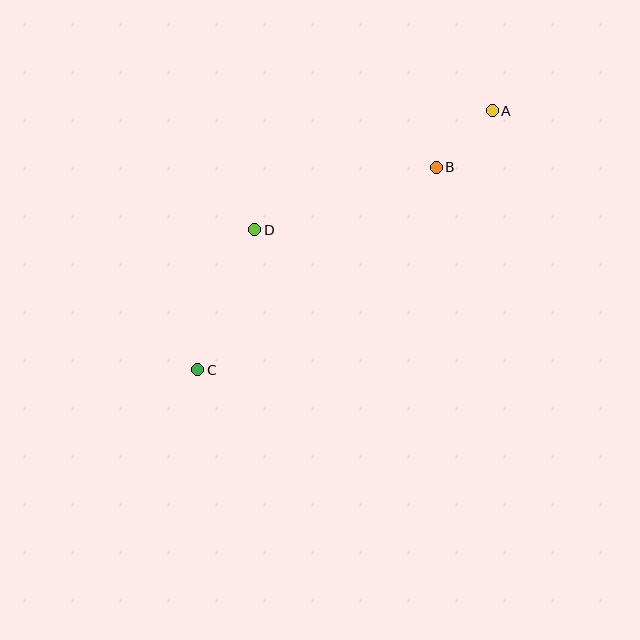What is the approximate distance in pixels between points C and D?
The distance between C and D is approximately 151 pixels.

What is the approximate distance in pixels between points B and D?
The distance between B and D is approximately 192 pixels.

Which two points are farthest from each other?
Points A and C are farthest from each other.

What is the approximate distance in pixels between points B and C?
The distance between B and C is approximately 313 pixels.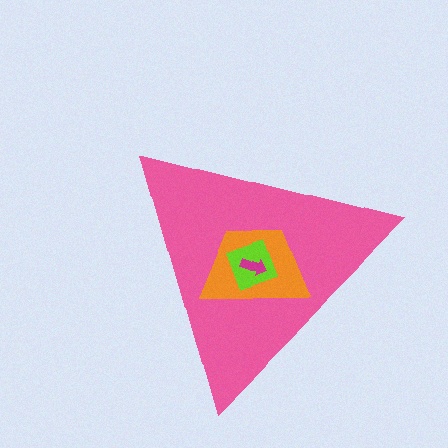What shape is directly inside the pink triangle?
The orange trapezoid.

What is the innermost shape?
The magenta arrow.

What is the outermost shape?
The pink triangle.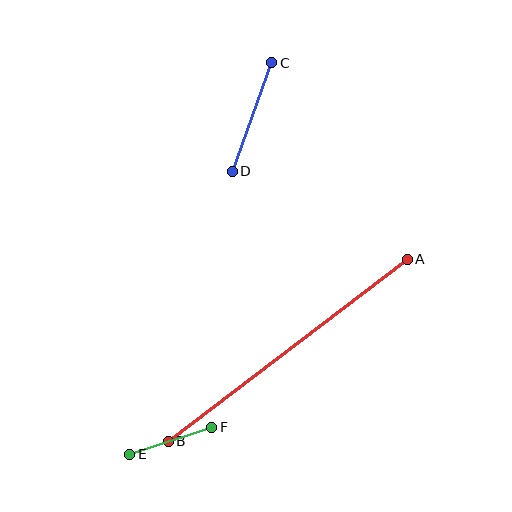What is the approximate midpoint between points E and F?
The midpoint is at approximately (171, 441) pixels.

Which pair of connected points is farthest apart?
Points A and B are farthest apart.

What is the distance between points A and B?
The distance is approximately 300 pixels.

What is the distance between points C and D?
The distance is approximately 116 pixels.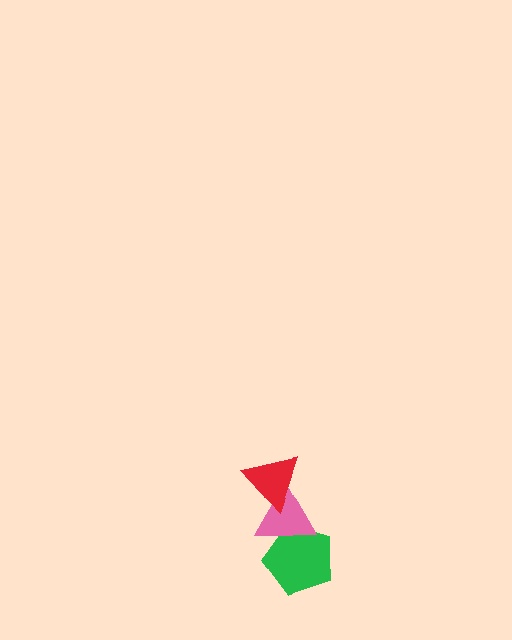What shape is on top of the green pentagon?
The pink triangle is on top of the green pentagon.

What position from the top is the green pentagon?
The green pentagon is 3rd from the top.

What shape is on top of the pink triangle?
The red triangle is on top of the pink triangle.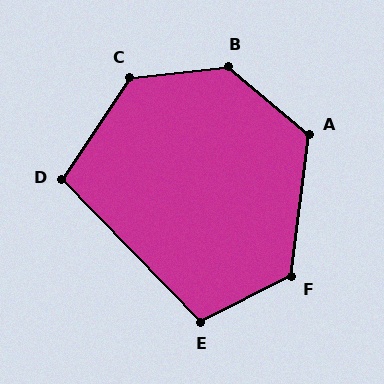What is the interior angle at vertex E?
Approximately 107 degrees (obtuse).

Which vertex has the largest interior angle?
B, at approximately 134 degrees.